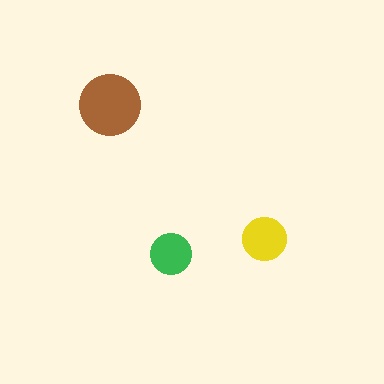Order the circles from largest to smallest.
the brown one, the yellow one, the green one.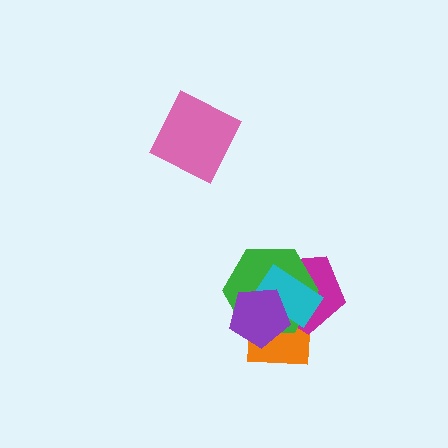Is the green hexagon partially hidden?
Yes, it is partially covered by another shape.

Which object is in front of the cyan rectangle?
The purple pentagon is in front of the cyan rectangle.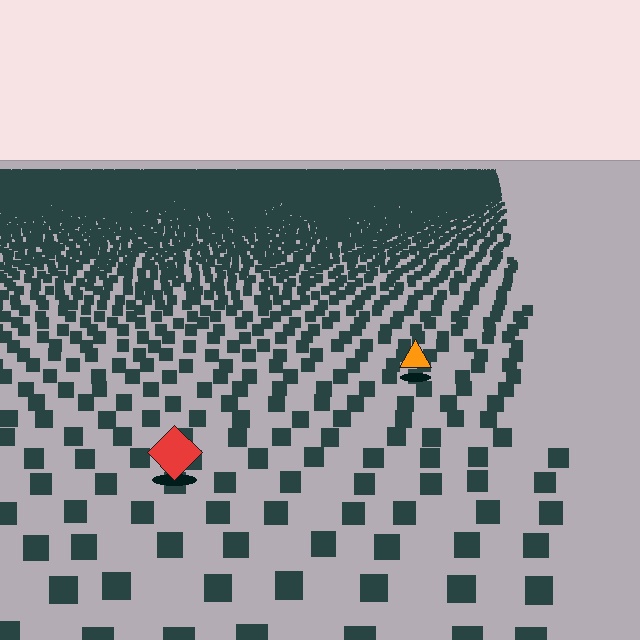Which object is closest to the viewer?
The red diamond is closest. The texture marks near it are larger and more spread out.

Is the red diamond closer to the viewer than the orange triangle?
Yes. The red diamond is closer — you can tell from the texture gradient: the ground texture is coarser near it.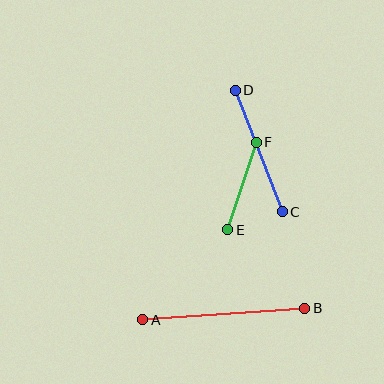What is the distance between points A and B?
The distance is approximately 162 pixels.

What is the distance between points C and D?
The distance is approximately 131 pixels.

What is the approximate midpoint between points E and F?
The midpoint is at approximately (242, 186) pixels.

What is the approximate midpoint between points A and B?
The midpoint is at approximately (224, 314) pixels.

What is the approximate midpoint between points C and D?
The midpoint is at approximately (259, 151) pixels.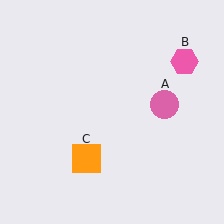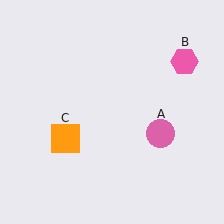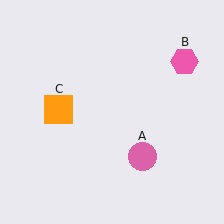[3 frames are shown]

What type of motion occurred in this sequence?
The pink circle (object A), orange square (object C) rotated clockwise around the center of the scene.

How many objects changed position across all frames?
2 objects changed position: pink circle (object A), orange square (object C).